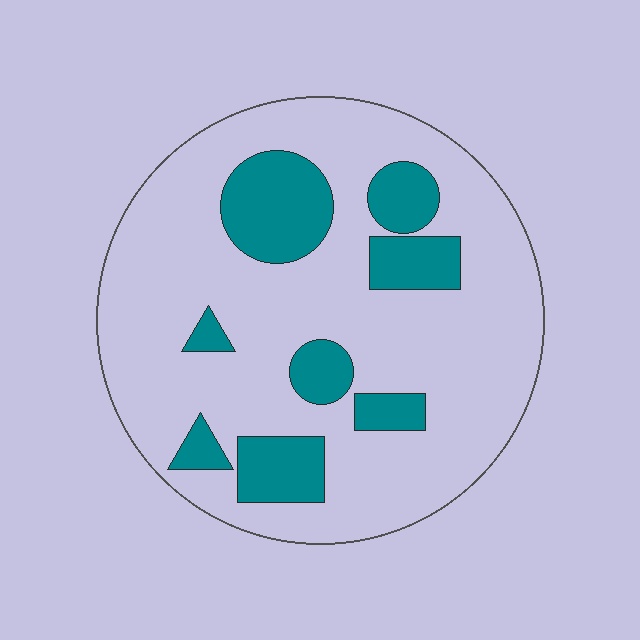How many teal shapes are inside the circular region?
8.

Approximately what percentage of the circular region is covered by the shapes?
Approximately 20%.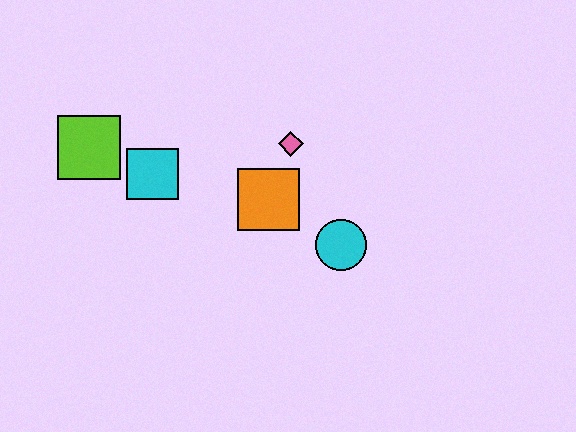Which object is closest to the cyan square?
The lime square is closest to the cyan square.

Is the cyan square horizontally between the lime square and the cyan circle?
Yes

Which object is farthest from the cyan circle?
The lime square is farthest from the cyan circle.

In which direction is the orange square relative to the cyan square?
The orange square is to the right of the cyan square.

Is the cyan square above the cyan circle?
Yes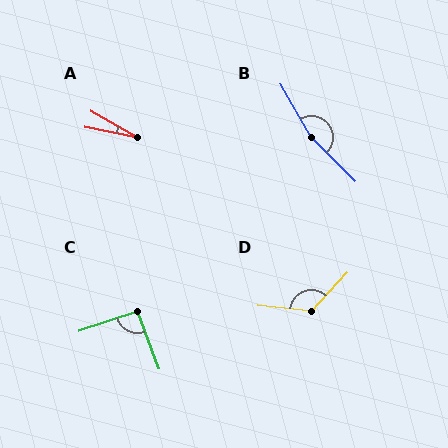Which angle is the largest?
B, at approximately 164 degrees.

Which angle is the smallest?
A, at approximately 18 degrees.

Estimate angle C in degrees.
Approximately 93 degrees.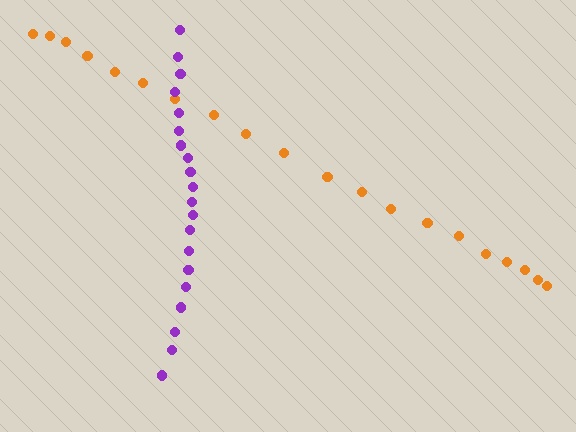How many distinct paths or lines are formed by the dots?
There are 2 distinct paths.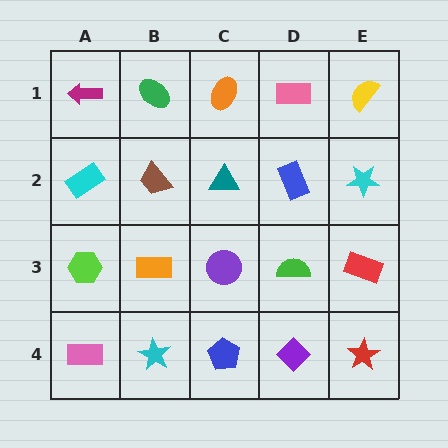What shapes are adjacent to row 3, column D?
A blue rectangle (row 2, column D), a purple diamond (row 4, column D), a purple circle (row 3, column C), a red rectangle (row 3, column E).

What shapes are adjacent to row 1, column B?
A brown trapezoid (row 2, column B), a magenta arrow (row 1, column A), an orange ellipse (row 1, column C).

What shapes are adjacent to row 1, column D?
A blue rectangle (row 2, column D), an orange ellipse (row 1, column C), a yellow semicircle (row 1, column E).